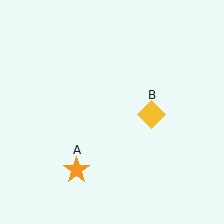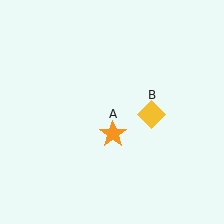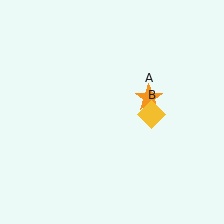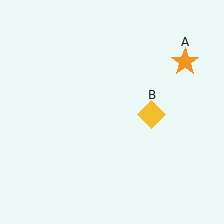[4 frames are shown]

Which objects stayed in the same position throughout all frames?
Yellow diamond (object B) remained stationary.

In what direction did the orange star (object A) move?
The orange star (object A) moved up and to the right.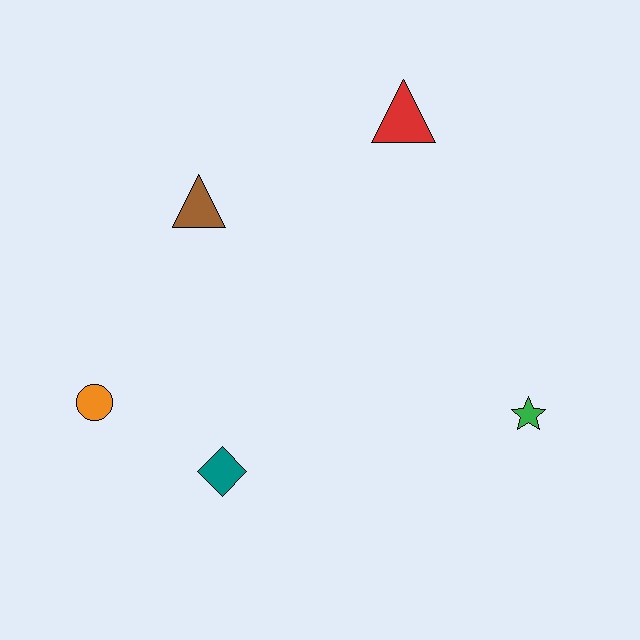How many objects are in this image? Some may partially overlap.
There are 5 objects.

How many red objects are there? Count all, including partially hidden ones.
There is 1 red object.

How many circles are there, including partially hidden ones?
There is 1 circle.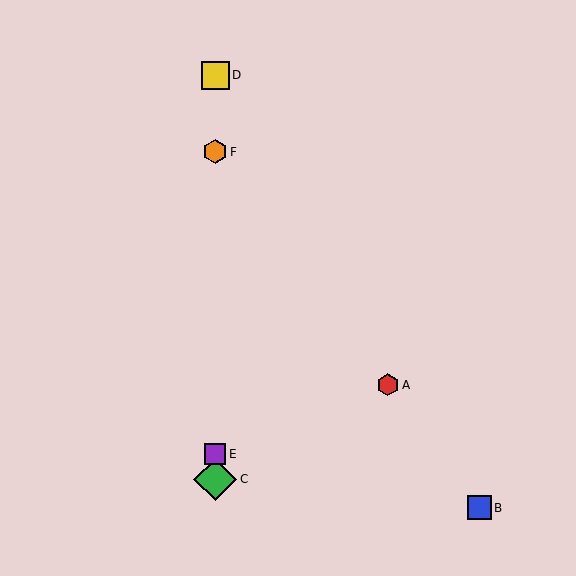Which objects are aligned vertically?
Objects C, D, E, F are aligned vertically.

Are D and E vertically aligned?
Yes, both are at x≈215.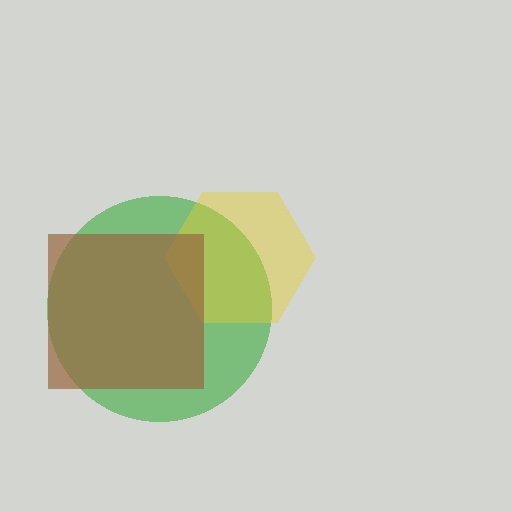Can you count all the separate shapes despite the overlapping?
Yes, there are 3 separate shapes.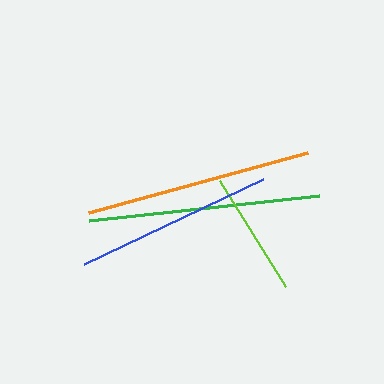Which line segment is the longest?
The green line is the longest at approximately 231 pixels.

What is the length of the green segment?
The green segment is approximately 231 pixels long.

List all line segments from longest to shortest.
From longest to shortest: green, orange, blue, lime.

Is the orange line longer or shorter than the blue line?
The orange line is longer than the blue line.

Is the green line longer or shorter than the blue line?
The green line is longer than the blue line.